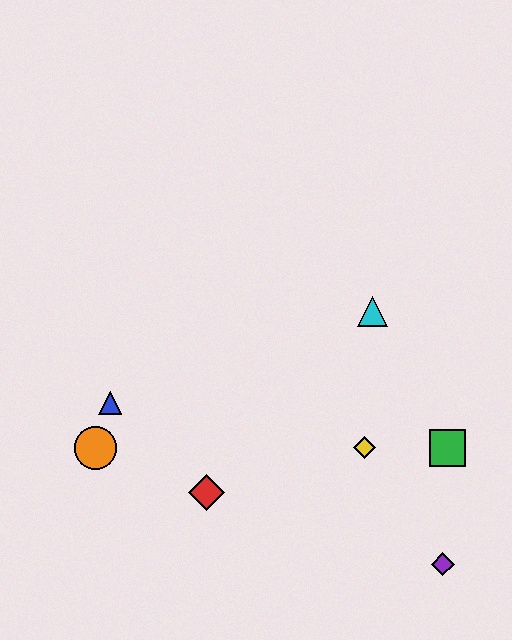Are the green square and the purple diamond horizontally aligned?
No, the green square is at y≈448 and the purple diamond is at y≈564.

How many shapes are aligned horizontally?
3 shapes (the green square, the yellow diamond, the orange circle) are aligned horizontally.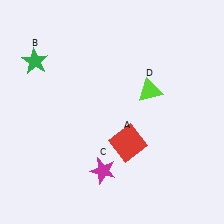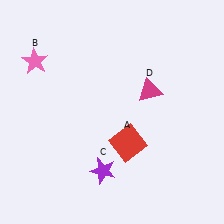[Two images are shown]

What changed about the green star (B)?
In Image 1, B is green. In Image 2, it changed to pink.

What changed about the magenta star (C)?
In Image 1, C is magenta. In Image 2, it changed to purple.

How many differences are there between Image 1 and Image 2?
There are 3 differences between the two images.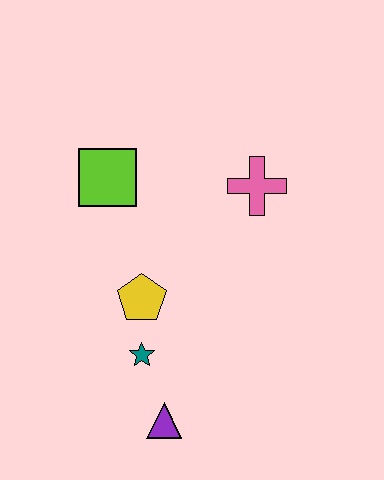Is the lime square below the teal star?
No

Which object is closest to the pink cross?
The lime square is closest to the pink cross.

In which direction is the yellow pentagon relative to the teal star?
The yellow pentagon is above the teal star.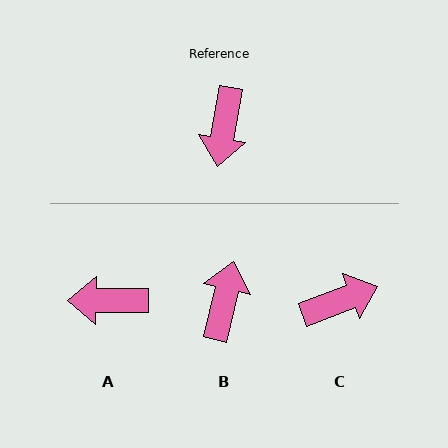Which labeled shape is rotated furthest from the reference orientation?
B, about 177 degrees away.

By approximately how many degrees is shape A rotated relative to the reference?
Approximately 80 degrees clockwise.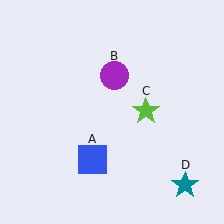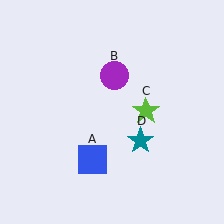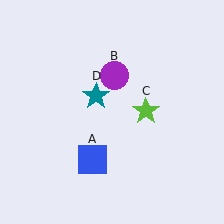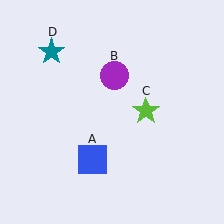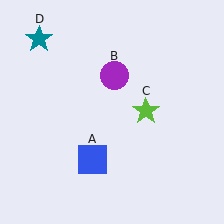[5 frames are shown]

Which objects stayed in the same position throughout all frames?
Blue square (object A) and purple circle (object B) and lime star (object C) remained stationary.